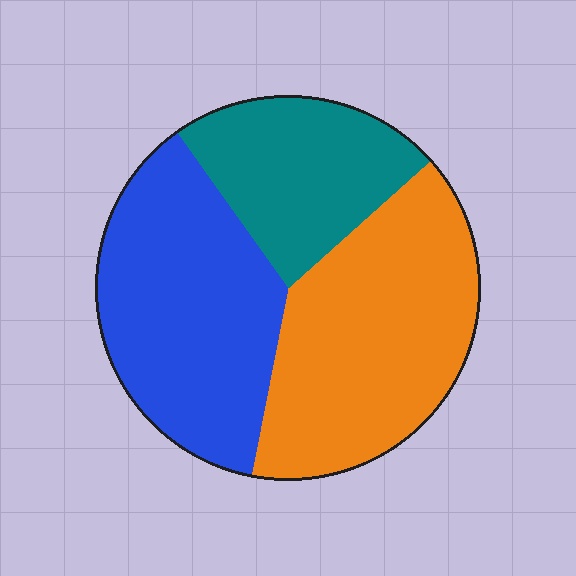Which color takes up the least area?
Teal, at roughly 25%.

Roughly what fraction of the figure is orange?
Orange takes up between a third and a half of the figure.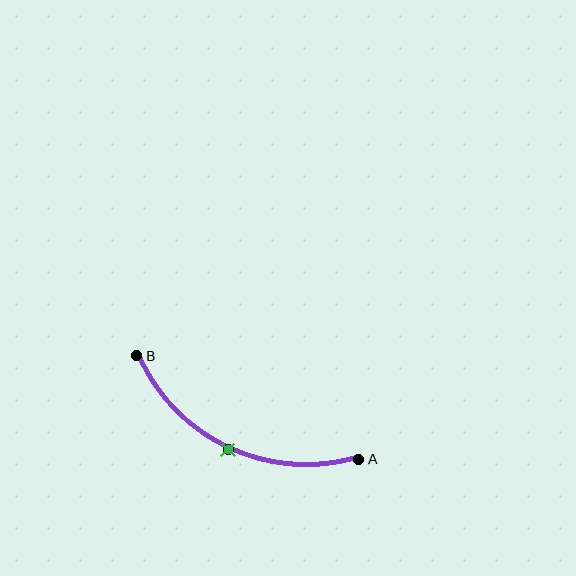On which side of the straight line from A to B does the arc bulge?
The arc bulges below the straight line connecting A and B.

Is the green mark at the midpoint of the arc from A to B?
Yes. The green mark lies on the arc at equal arc-length from both A and B — it is the arc midpoint.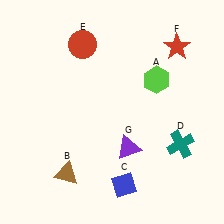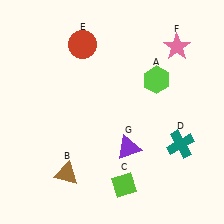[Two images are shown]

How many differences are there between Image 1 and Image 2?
There are 2 differences between the two images.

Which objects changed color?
C changed from blue to lime. F changed from red to pink.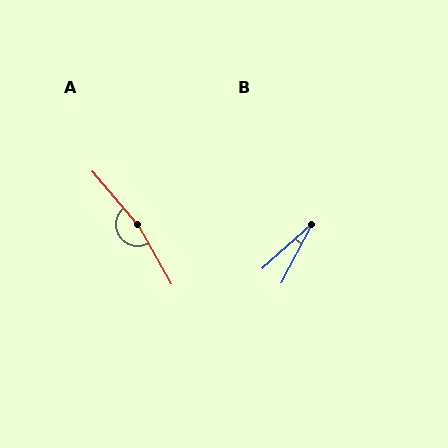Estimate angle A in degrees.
Approximately 169 degrees.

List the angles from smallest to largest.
B (21°), A (169°).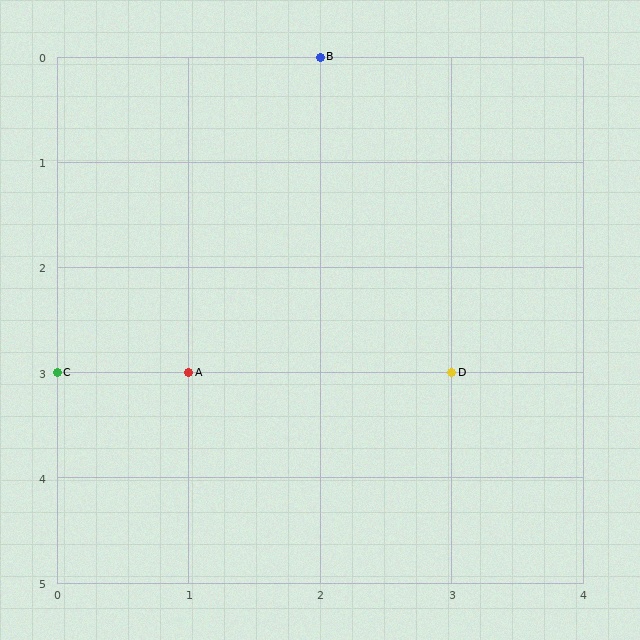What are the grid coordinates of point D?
Point D is at grid coordinates (3, 3).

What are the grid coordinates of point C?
Point C is at grid coordinates (0, 3).